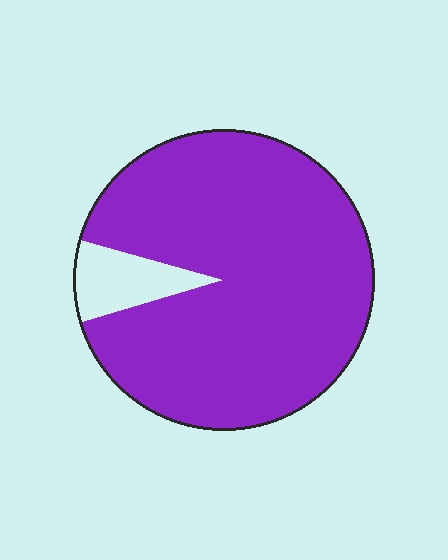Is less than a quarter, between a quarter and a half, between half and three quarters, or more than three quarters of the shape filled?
More than three quarters.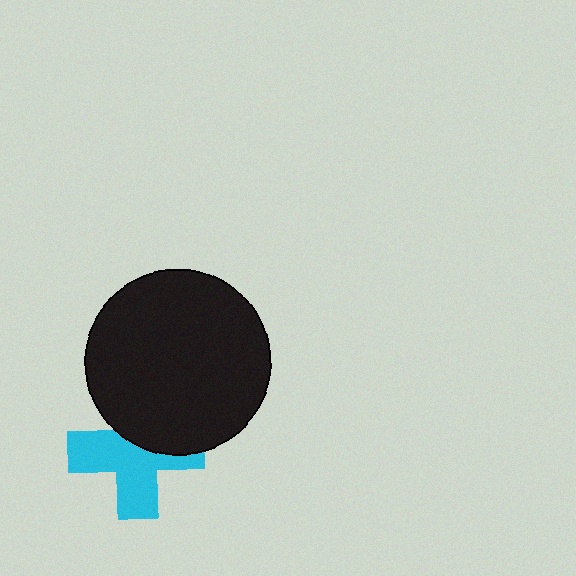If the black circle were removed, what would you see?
You would see the complete cyan cross.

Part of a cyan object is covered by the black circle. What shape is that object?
It is a cross.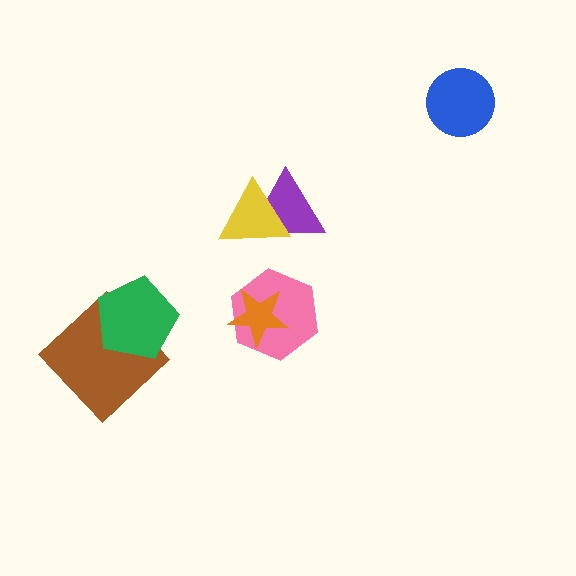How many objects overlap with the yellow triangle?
1 object overlaps with the yellow triangle.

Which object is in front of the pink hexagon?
The orange star is in front of the pink hexagon.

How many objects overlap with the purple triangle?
1 object overlaps with the purple triangle.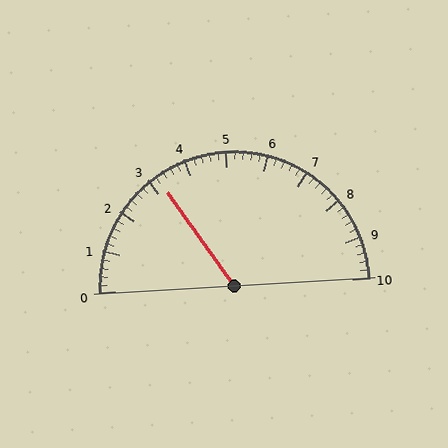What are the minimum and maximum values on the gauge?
The gauge ranges from 0 to 10.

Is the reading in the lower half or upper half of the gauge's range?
The reading is in the lower half of the range (0 to 10).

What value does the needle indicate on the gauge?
The needle indicates approximately 3.2.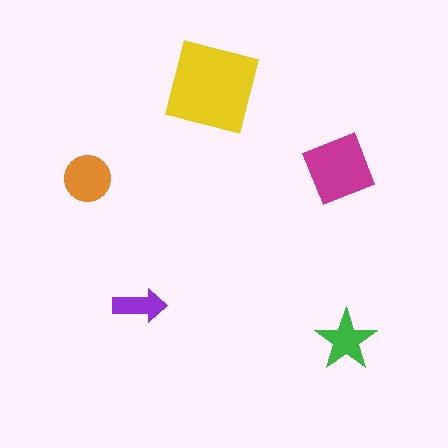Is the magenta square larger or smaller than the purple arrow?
Larger.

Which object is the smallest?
The purple arrow.